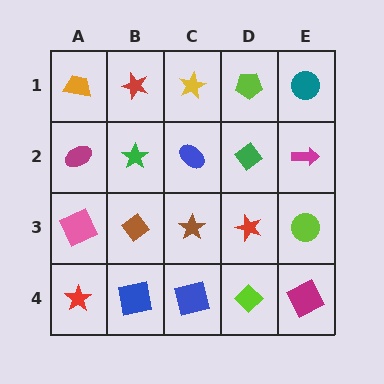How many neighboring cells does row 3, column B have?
4.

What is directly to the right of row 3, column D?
A lime circle.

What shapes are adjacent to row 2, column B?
A red star (row 1, column B), a brown diamond (row 3, column B), a magenta ellipse (row 2, column A), a blue ellipse (row 2, column C).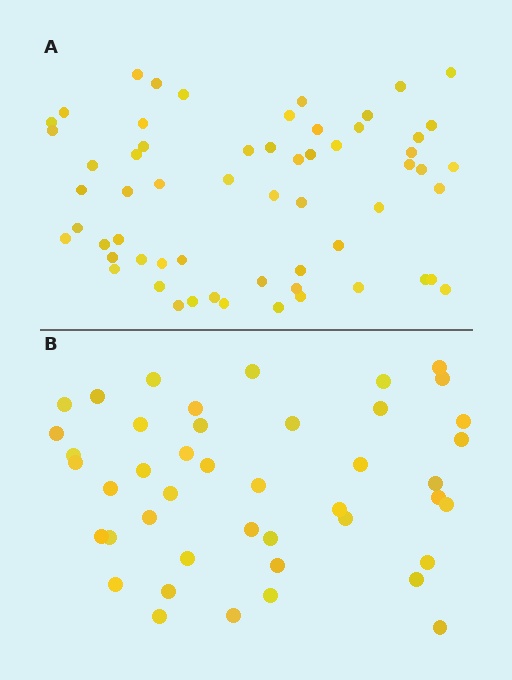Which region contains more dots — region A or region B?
Region A (the top region) has more dots.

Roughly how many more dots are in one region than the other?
Region A has approximately 15 more dots than region B.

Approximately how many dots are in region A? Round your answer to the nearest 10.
About 60 dots.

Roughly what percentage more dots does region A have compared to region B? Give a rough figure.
About 35% more.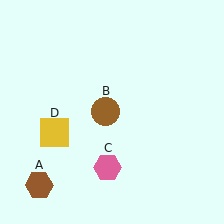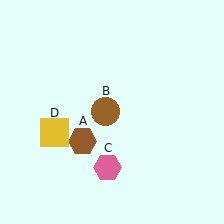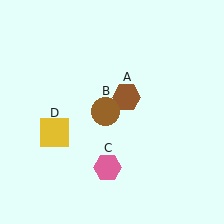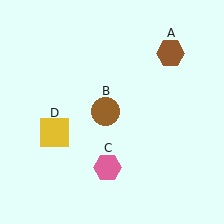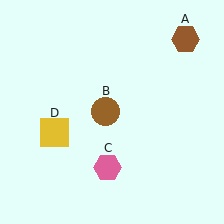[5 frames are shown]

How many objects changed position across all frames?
1 object changed position: brown hexagon (object A).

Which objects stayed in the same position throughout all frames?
Brown circle (object B) and pink hexagon (object C) and yellow square (object D) remained stationary.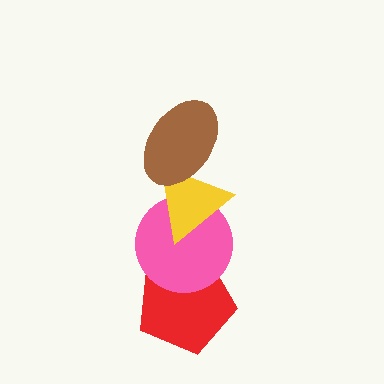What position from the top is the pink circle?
The pink circle is 3rd from the top.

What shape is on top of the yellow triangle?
The brown ellipse is on top of the yellow triangle.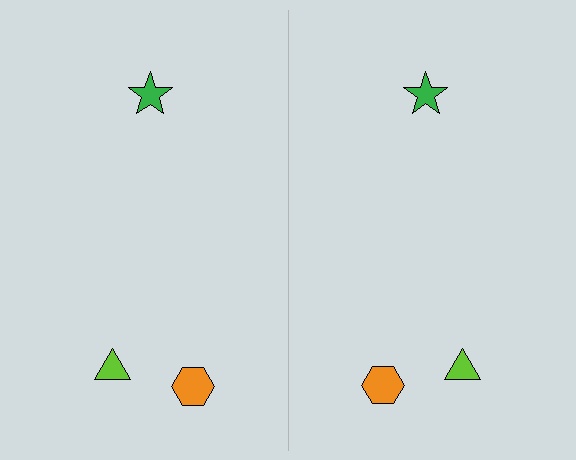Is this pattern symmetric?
Yes, this pattern has bilateral (reflection) symmetry.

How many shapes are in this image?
There are 6 shapes in this image.